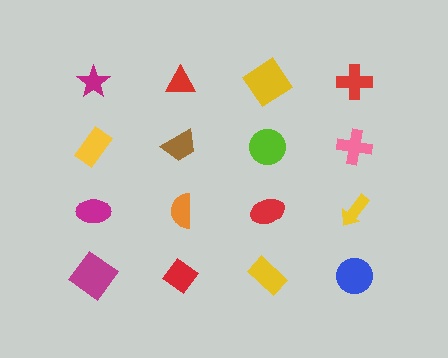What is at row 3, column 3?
A red ellipse.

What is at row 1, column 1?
A magenta star.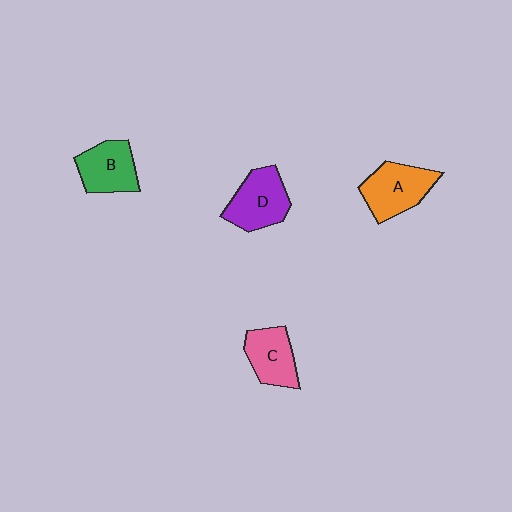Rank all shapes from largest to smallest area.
From largest to smallest: A (orange), D (purple), B (green), C (pink).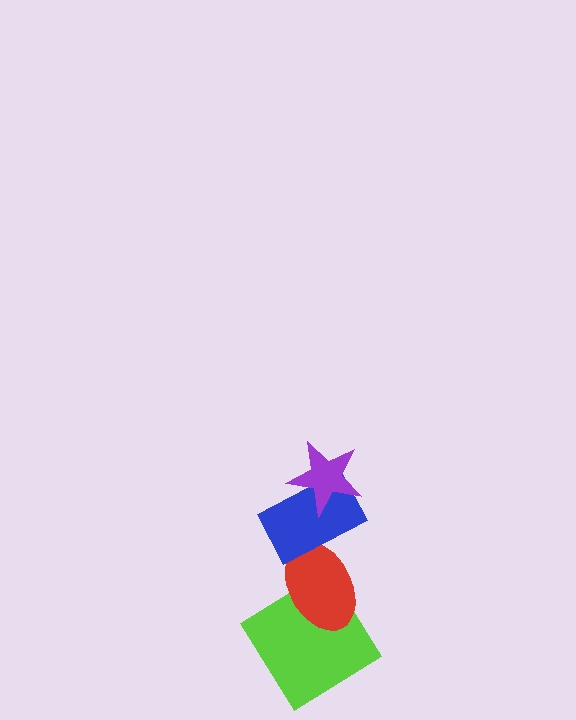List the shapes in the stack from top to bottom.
From top to bottom: the purple star, the blue rectangle, the red ellipse, the lime diamond.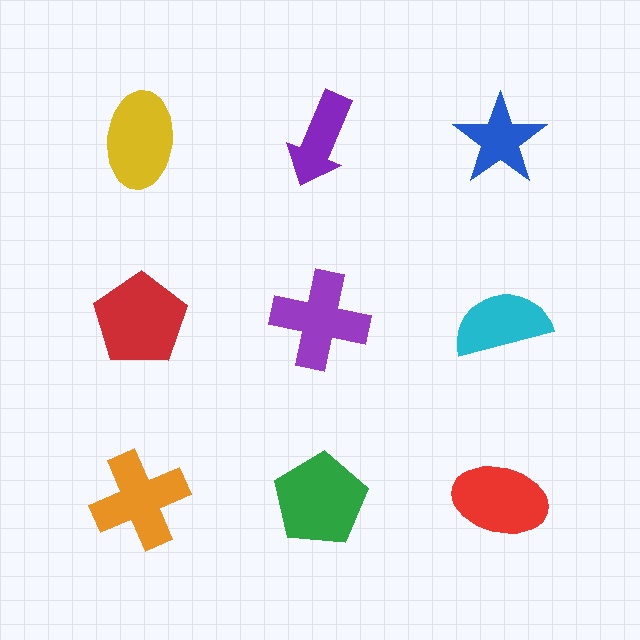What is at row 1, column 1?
A yellow ellipse.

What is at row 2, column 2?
A purple cross.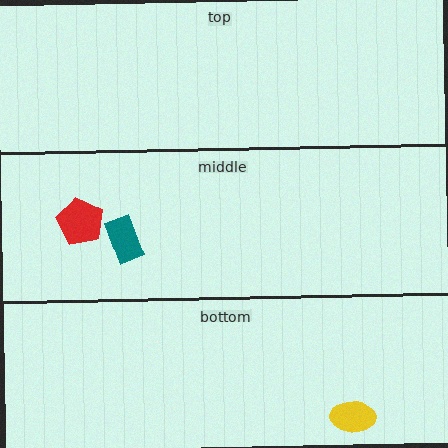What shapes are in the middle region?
The red pentagon, the teal rectangle.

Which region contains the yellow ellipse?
The bottom region.